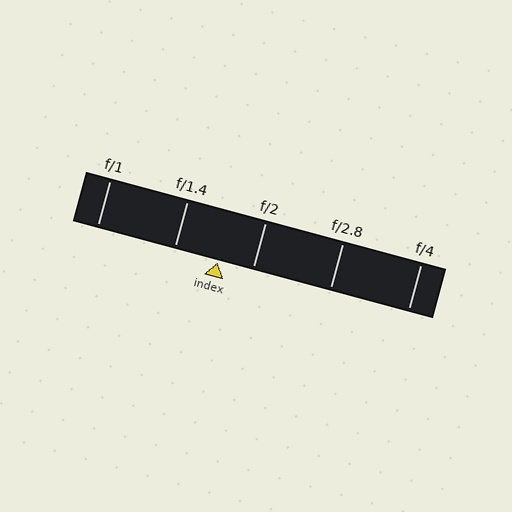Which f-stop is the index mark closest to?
The index mark is closest to f/2.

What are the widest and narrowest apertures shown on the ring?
The widest aperture shown is f/1 and the narrowest is f/4.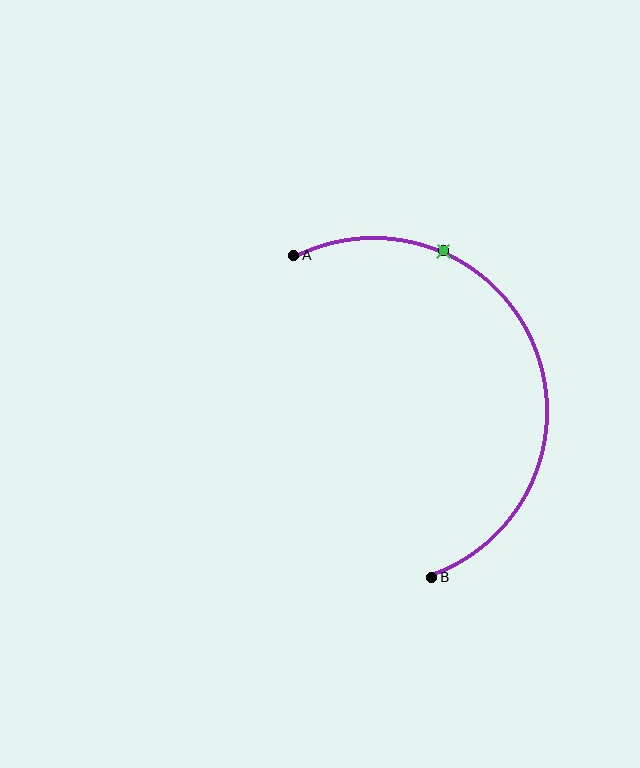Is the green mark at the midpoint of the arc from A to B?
No. The green mark lies on the arc but is closer to endpoint A. The arc midpoint would be at the point on the curve equidistant along the arc from both A and B.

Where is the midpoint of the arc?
The arc midpoint is the point on the curve farthest from the straight line joining A and B. It sits to the right of that line.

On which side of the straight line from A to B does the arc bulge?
The arc bulges to the right of the straight line connecting A and B.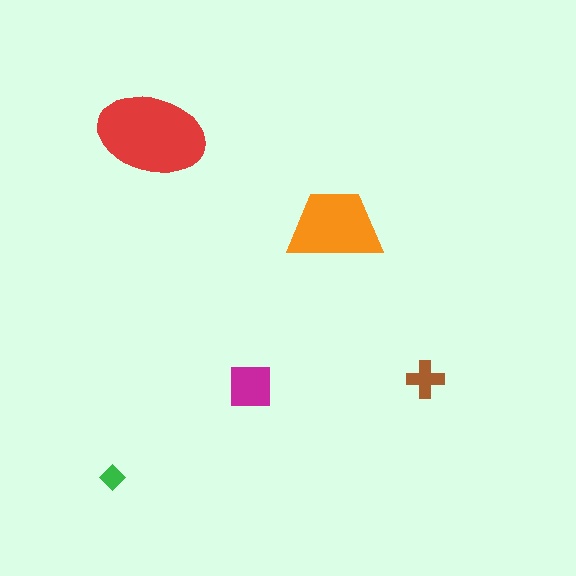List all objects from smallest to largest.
The green diamond, the brown cross, the magenta square, the orange trapezoid, the red ellipse.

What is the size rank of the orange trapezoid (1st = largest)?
2nd.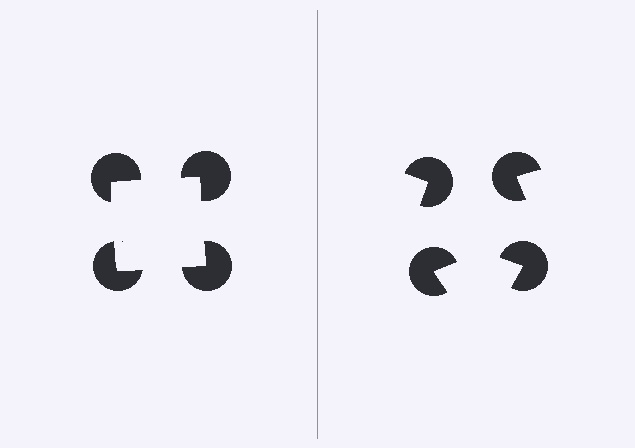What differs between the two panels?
The pac-man discs are positioned identically on both sides; only the wedge orientations differ. On the left they align to a square; on the right they are misaligned.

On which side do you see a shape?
An illusory square appears on the left side. On the right side the wedge cuts are rotated, so no coherent shape forms.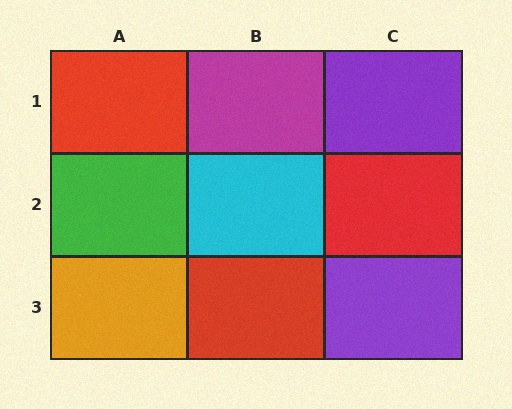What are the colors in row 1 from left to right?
Red, magenta, purple.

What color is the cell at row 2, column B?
Cyan.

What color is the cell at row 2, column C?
Red.